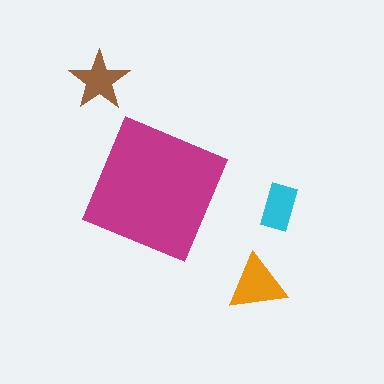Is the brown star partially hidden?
No, the brown star is fully visible.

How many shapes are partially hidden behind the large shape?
0 shapes are partially hidden.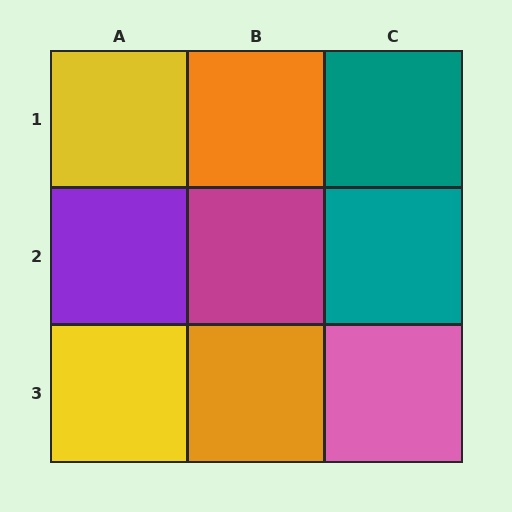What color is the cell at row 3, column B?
Orange.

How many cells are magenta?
1 cell is magenta.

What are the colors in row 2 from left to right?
Purple, magenta, teal.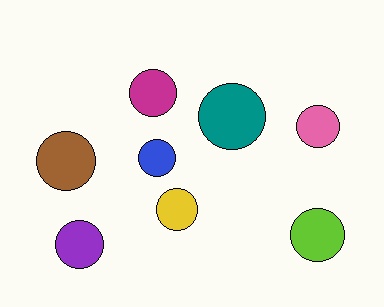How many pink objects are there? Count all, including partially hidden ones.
There is 1 pink object.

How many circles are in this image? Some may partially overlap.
There are 8 circles.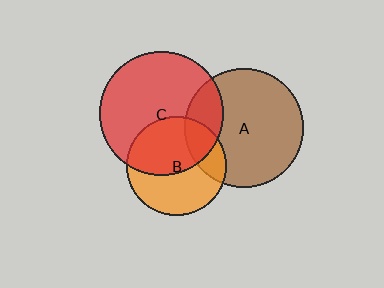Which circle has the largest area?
Circle C (red).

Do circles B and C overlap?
Yes.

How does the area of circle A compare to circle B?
Approximately 1.4 times.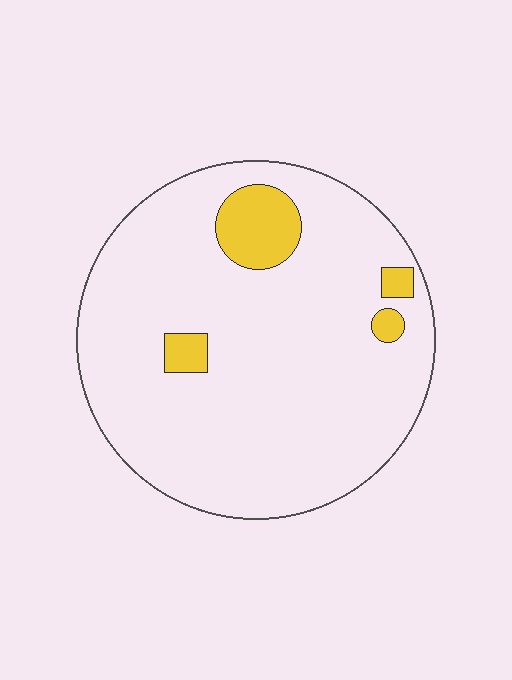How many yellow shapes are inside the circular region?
4.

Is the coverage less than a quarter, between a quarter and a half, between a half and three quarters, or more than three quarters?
Less than a quarter.